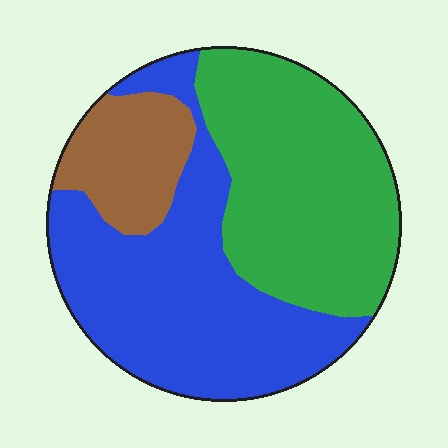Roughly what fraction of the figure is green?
Green takes up about two fifths (2/5) of the figure.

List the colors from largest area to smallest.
From largest to smallest: blue, green, brown.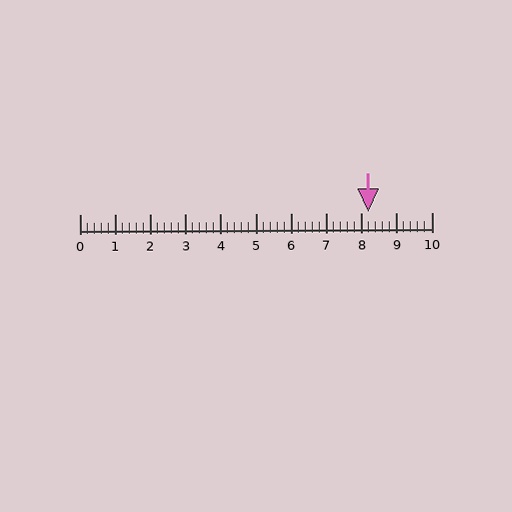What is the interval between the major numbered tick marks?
The major tick marks are spaced 1 units apart.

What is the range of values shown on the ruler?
The ruler shows values from 0 to 10.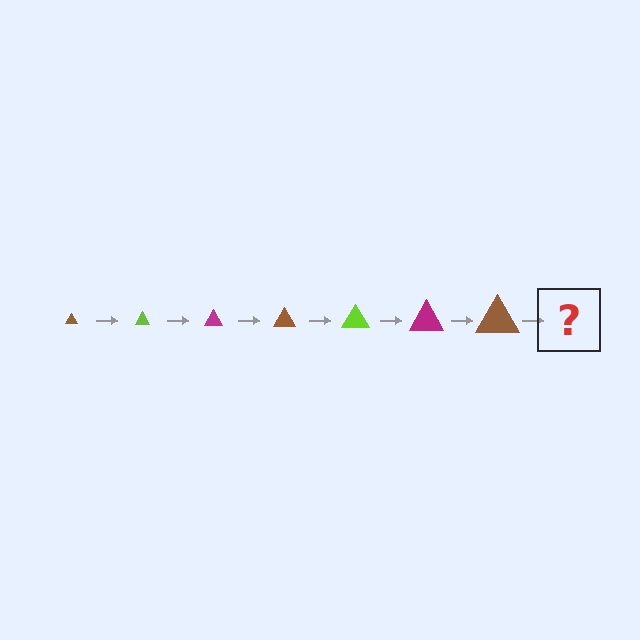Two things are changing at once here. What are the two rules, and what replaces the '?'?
The two rules are that the triangle grows larger each step and the color cycles through brown, lime, and magenta. The '?' should be a lime triangle, larger than the previous one.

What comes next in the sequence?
The next element should be a lime triangle, larger than the previous one.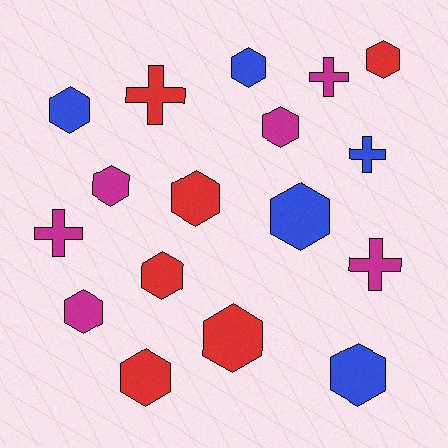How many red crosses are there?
There is 1 red cross.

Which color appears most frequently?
Magenta, with 6 objects.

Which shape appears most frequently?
Hexagon, with 12 objects.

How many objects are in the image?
There are 17 objects.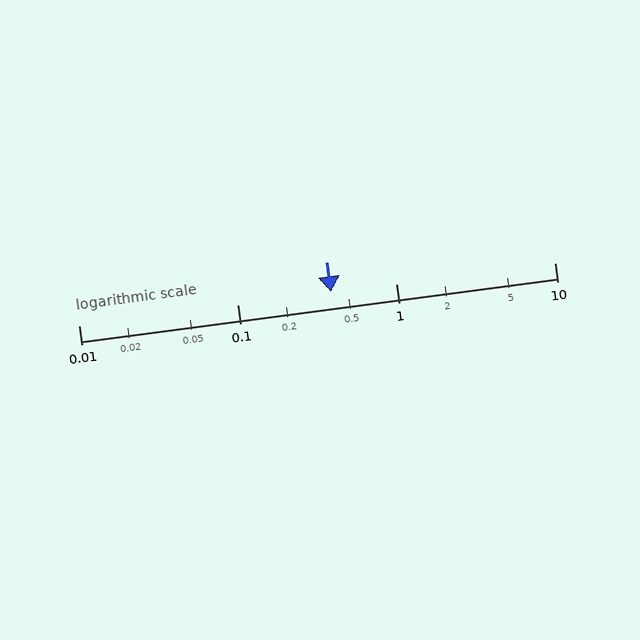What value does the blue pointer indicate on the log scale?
The pointer indicates approximately 0.39.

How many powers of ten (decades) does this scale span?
The scale spans 3 decades, from 0.01 to 10.